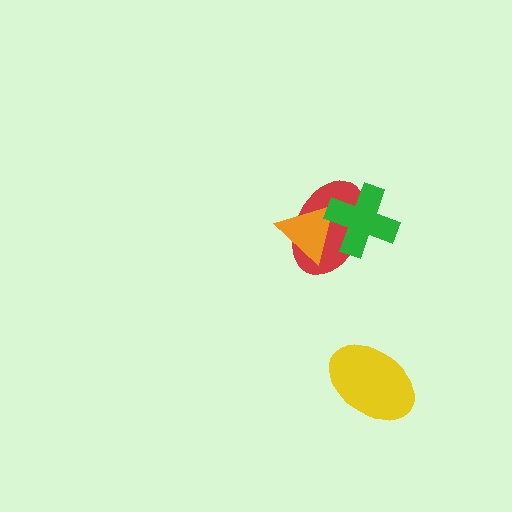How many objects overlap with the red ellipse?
2 objects overlap with the red ellipse.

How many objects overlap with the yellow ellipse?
0 objects overlap with the yellow ellipse.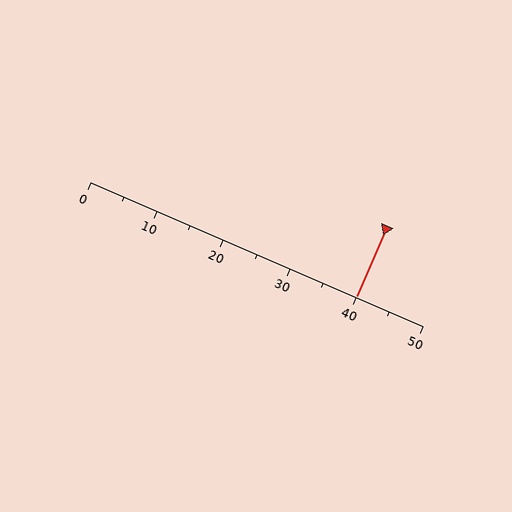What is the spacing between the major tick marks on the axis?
The major ticks are spaced 10 apart.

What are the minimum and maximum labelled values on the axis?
The axis runs from 0 to 50.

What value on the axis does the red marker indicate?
The marker indicates approximately 40.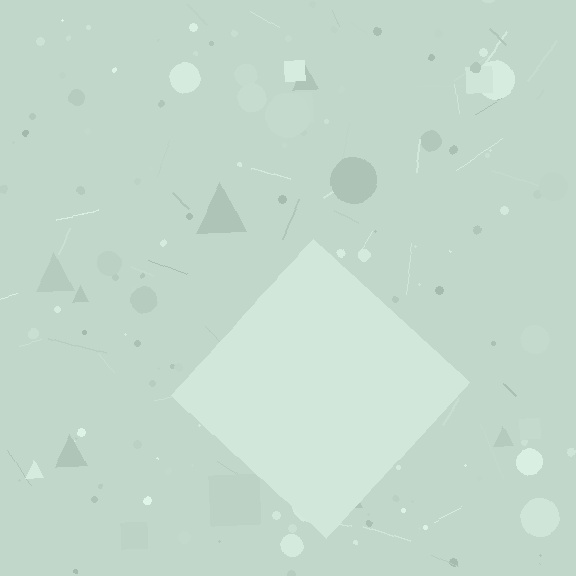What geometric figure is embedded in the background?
A diamond is embedded in the background.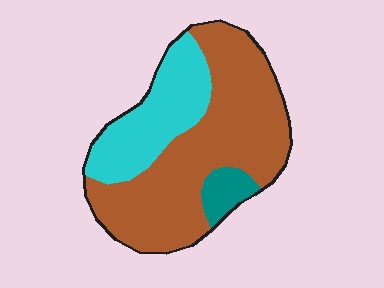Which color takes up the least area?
Teal, at roughly 5%.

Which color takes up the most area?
Brown, at roughly 65%.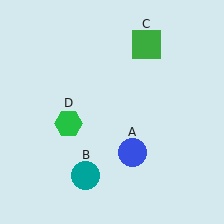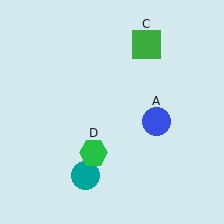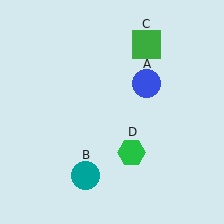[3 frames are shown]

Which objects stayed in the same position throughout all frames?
Teal circle (object B) and green square (object C) remained stationary.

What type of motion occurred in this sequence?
The blue circle (object A), green hexagon (object D) rotated counterclockwise around the center of the scene.